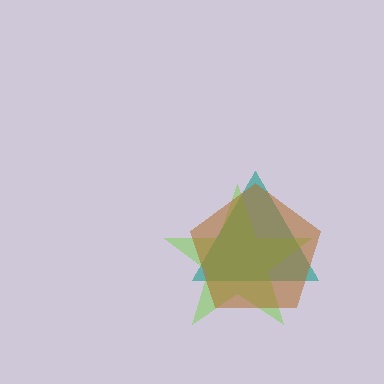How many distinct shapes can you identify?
There are 3 distinct shapes: a teal triangle, a lime star, a brown pentagon.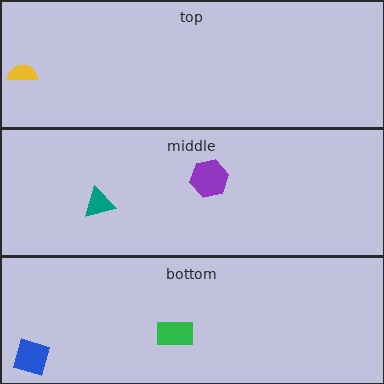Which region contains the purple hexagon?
The middle region.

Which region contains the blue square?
The bottom region.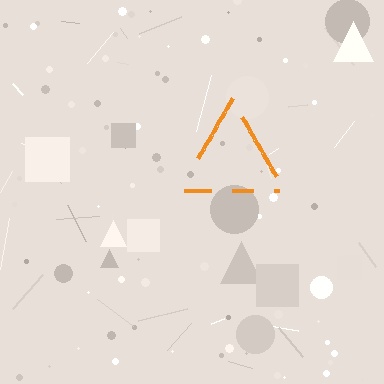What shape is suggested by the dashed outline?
The dashed outline suggests a triangle.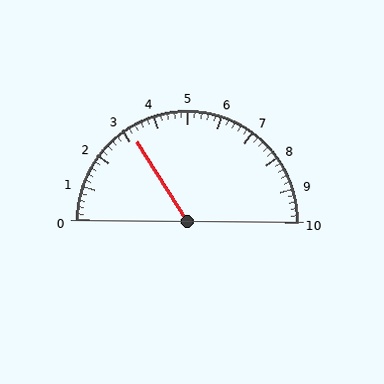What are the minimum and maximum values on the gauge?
The gauge ranges from 0 to 10.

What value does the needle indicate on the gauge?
The needle indicates approximately 3.2.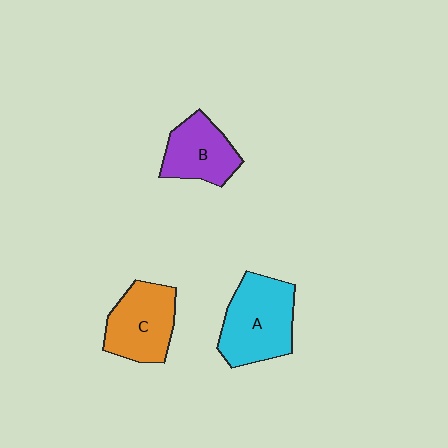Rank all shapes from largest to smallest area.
From largest to smallest: A (cyan), C (orange), B (purple).